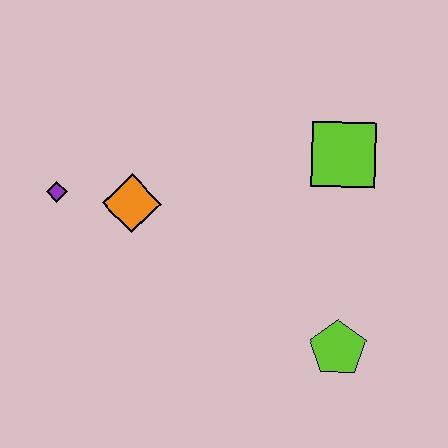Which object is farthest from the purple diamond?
The lime pentagon is farthest from the purple diamond.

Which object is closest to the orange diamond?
The purple diamond is closest to the orange diamond.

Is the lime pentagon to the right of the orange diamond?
Yes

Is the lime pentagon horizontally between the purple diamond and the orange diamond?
No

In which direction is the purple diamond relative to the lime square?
The purple diamond is to the left of the lime square.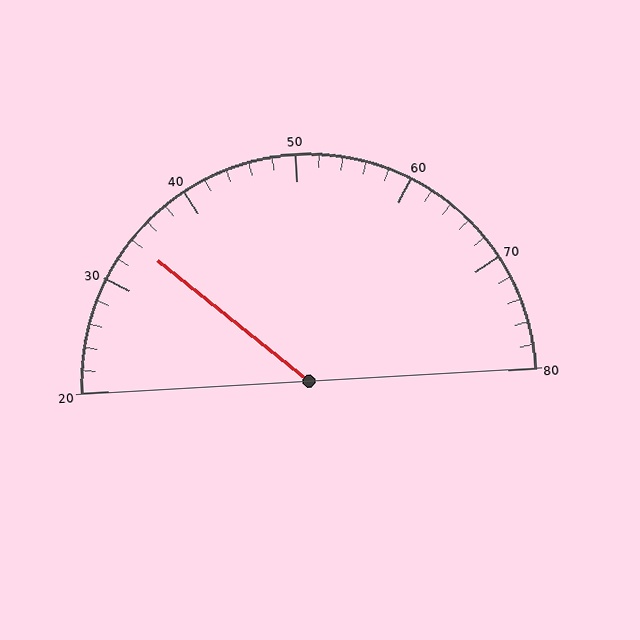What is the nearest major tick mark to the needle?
The nearest major tick mark is 30.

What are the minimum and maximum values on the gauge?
The gauge ranges from 20 to 80.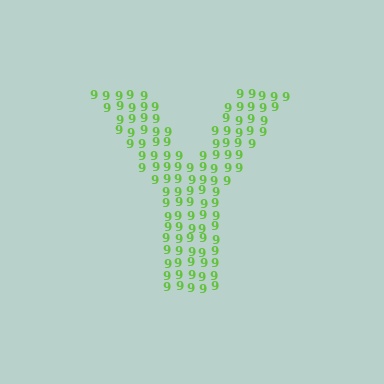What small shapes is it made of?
It is made of small digit 9's.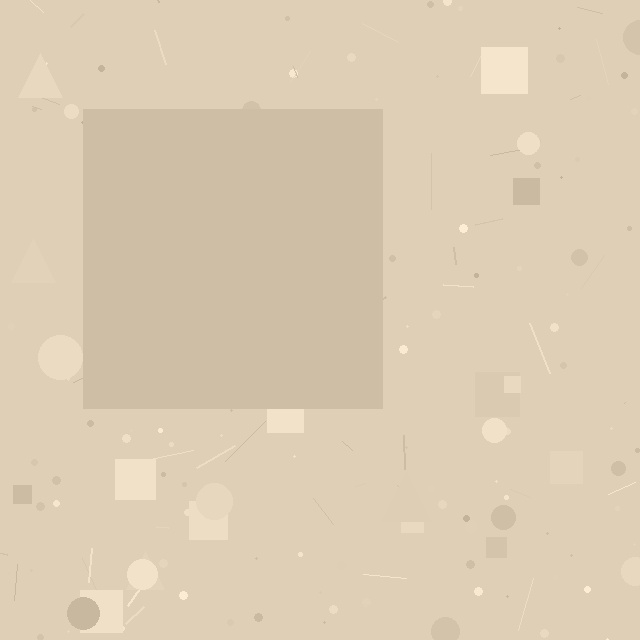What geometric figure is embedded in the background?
A square is embedded in the background.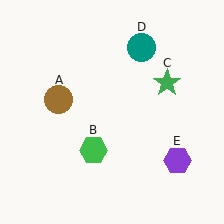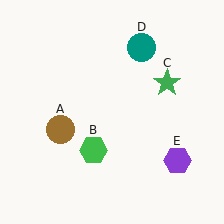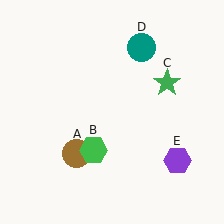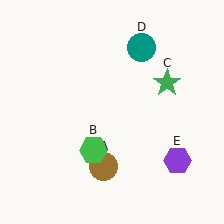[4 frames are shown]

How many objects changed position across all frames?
1 object changed position: brown circle (object A).